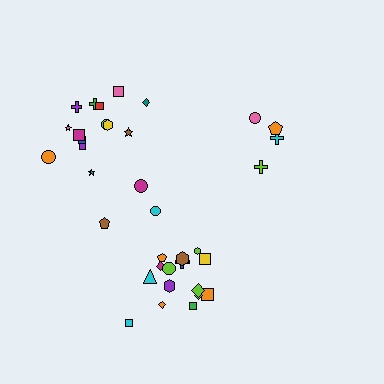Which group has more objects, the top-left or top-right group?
The top-left group.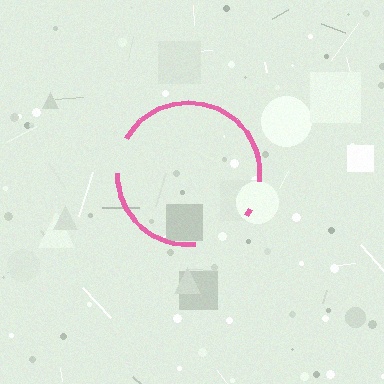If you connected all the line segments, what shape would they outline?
They would outline a circle.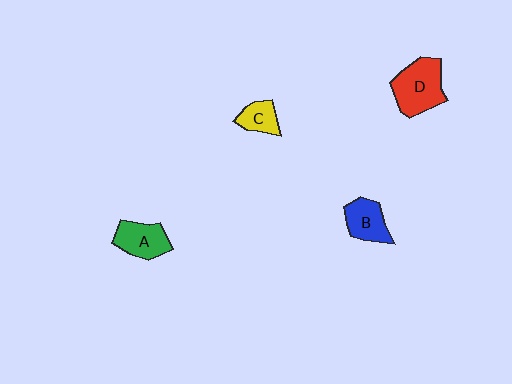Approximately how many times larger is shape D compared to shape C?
Approximately 2.1 times.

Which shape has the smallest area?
Shape C (yellow).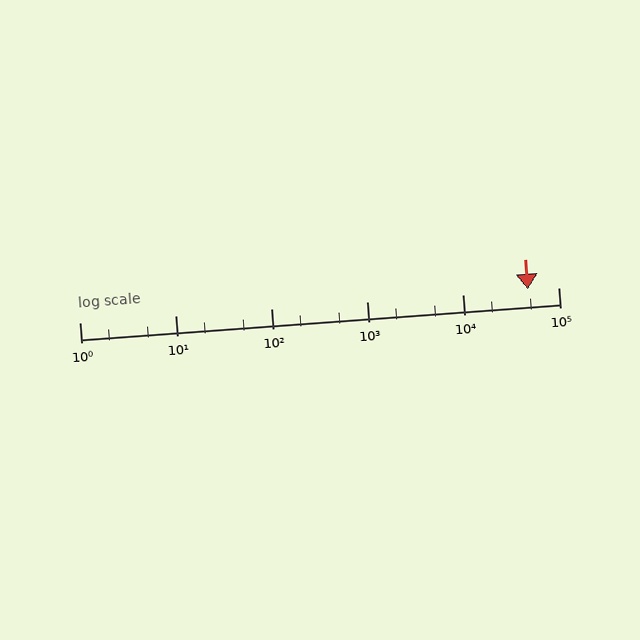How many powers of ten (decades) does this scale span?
The scale spans 5 decades, from 1 to 100000.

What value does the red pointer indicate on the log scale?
The pointer indicates approximately 48000.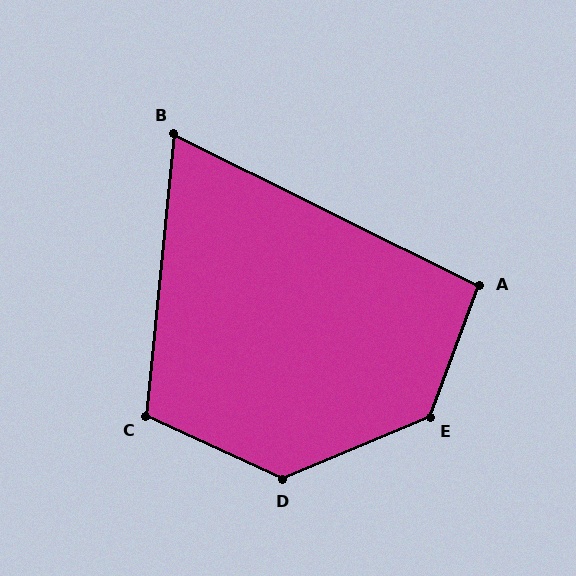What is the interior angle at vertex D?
Approximately 132 degrees (obtuse).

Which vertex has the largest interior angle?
E, at approximately 134 degrees.